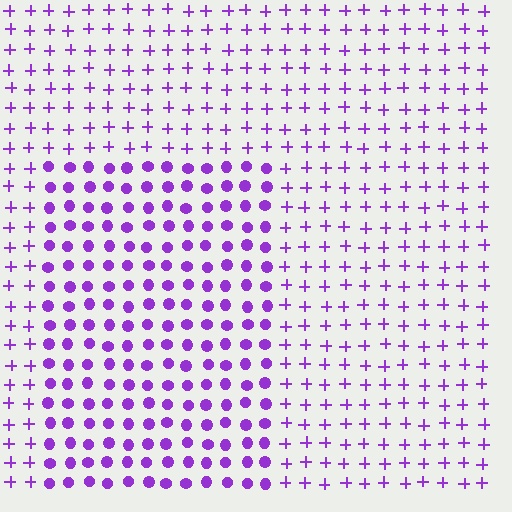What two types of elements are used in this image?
The image uses circles inside the rectangle region and plus signs outside it.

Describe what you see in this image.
The image is filled with small purple elements arranged in a uniform grid. A rectangle-shaped region contains circles, while the surrounding area contains plus signs. The boundary is defined purely by the change in element shape.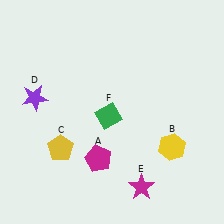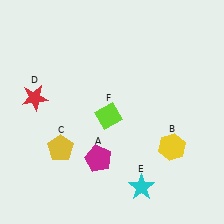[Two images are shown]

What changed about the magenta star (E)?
In Image 1, E is magenta. In Image 2, it changed to cyan.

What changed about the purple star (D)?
In Image 1, D is purple. In Image 2, it changed to red.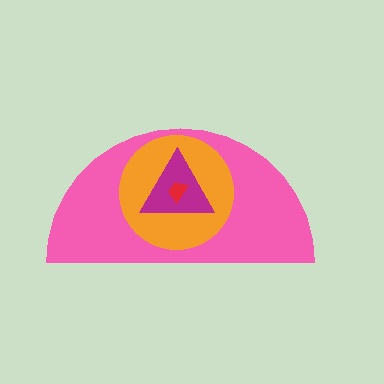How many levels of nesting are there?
4.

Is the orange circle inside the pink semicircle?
Yes.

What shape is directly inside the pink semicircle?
The orange circle.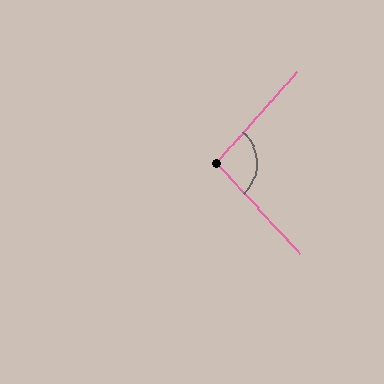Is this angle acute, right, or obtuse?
It is obtuse.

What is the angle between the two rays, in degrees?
Approximately 95 degrees.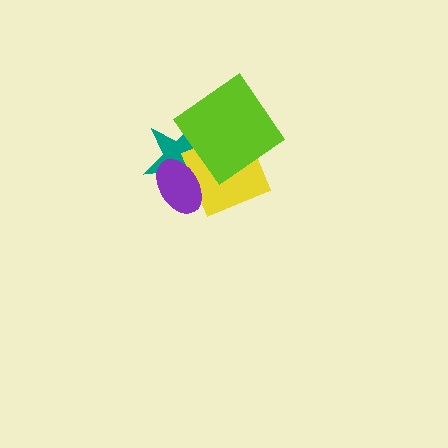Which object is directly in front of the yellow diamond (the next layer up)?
The purple ellipse is directly in front of the yellow diamond.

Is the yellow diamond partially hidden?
Yes, it is partially covered by another shape.